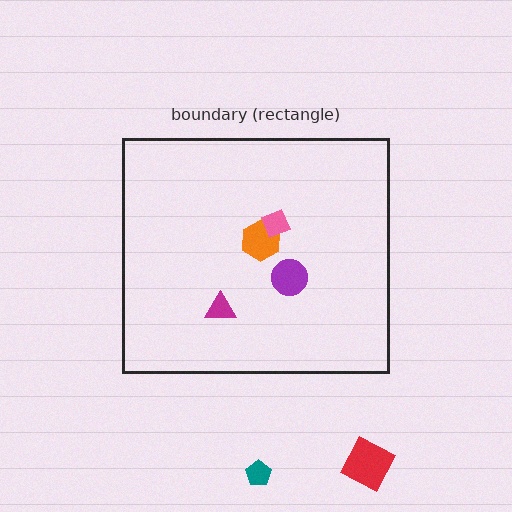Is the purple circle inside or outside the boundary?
Inside.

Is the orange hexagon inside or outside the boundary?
Inside.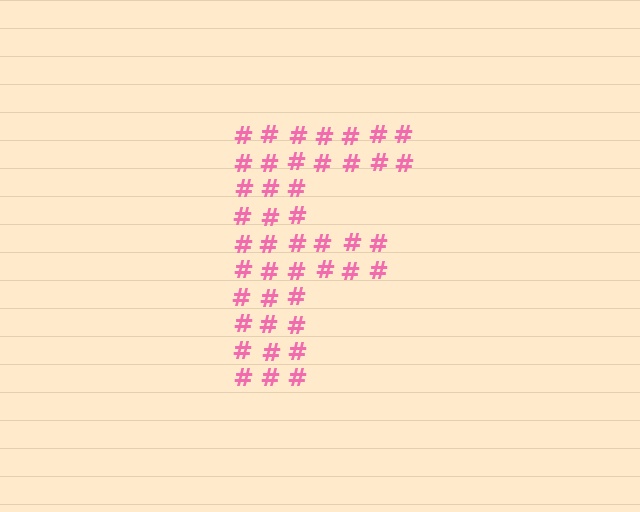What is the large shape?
The large shape is the letter F.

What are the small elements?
The small elements are hash symbols.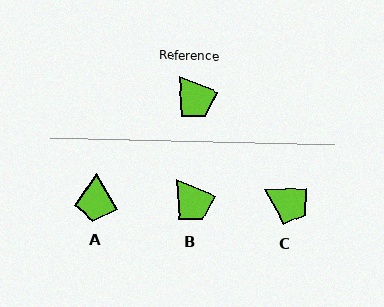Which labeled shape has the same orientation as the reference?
B.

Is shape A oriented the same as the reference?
No, it is off by about 39 degrees.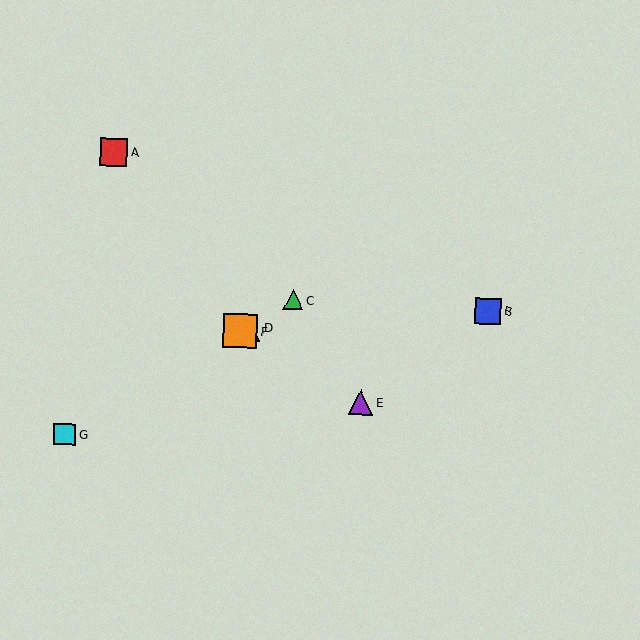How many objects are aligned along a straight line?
4 objects (C, D, F, G) are aligned along a straight line.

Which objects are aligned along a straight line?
Objects C, D, F, G are aligned along a straight line.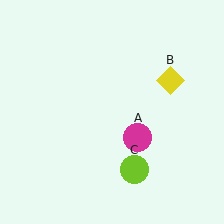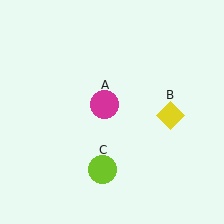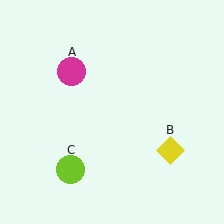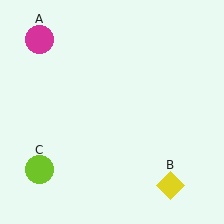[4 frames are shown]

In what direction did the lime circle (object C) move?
The lime circle (object C) moved left.